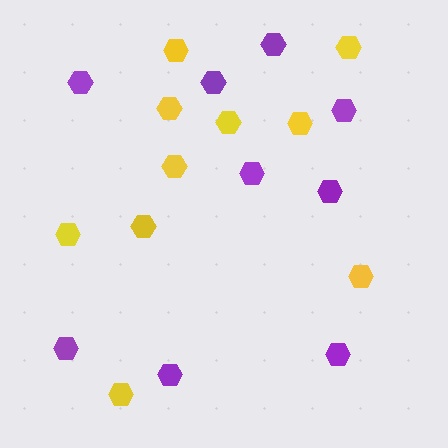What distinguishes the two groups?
There are 2 groups: one group of purple hexagons (9) and one group of yellow hexagons (10).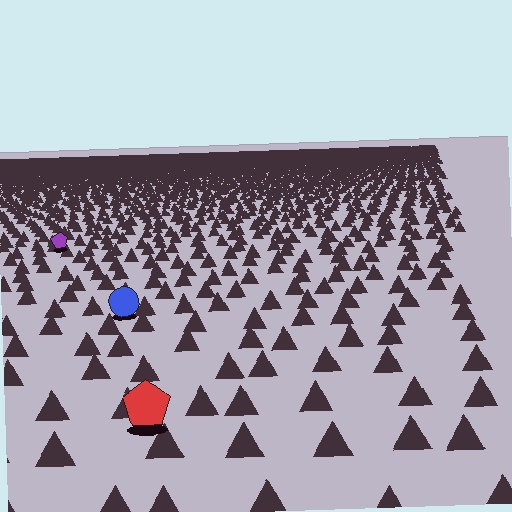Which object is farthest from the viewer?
The purple pentagon is farthest from the viewer. It appears smaller and the ground texture around it is denser.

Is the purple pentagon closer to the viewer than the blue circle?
No. The blue circle is closer — you can tell from the texture gradient: the ground texture is coarser near it.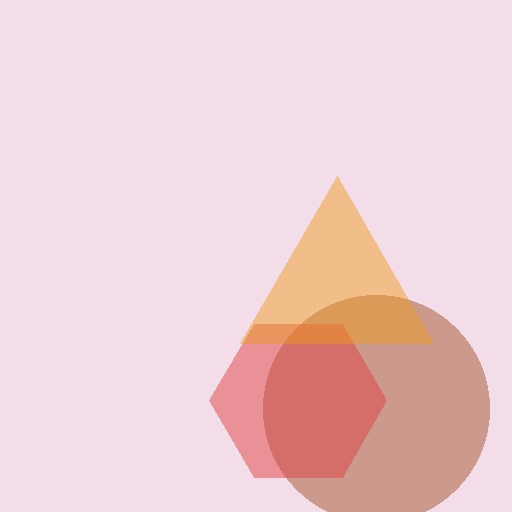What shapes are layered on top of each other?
The layered shapes are: a brown circle, a red hexagon, an orange triangle.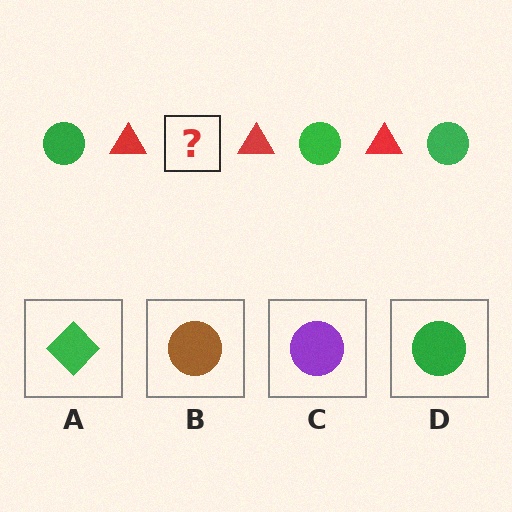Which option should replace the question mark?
Option D.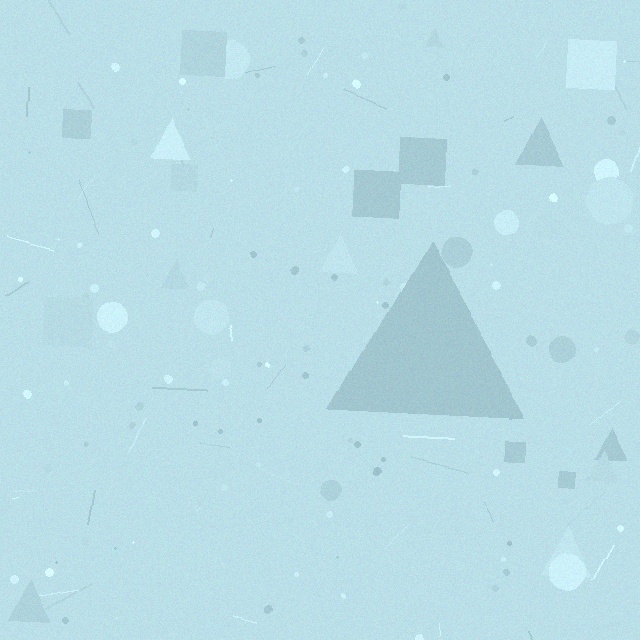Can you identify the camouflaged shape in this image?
The camouflaged shape is a triangle.